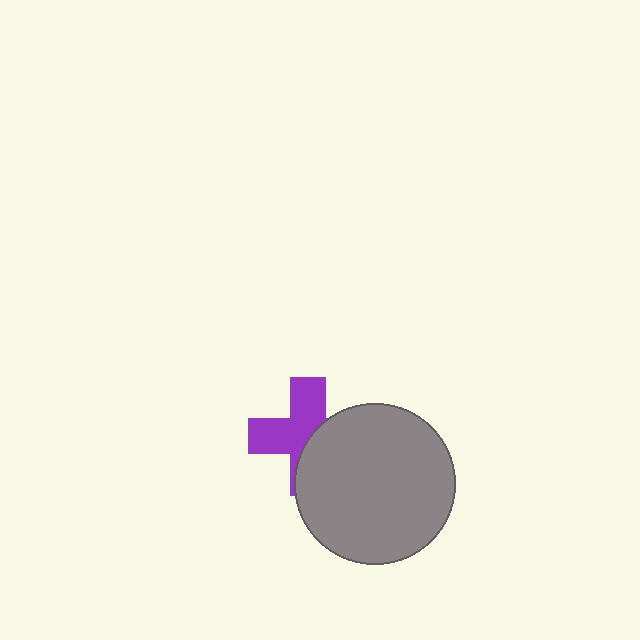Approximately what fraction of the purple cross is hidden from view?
Roughly 45% of the purple cross is hidden behind the gray circle.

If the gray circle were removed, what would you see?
You would see the complete purple cross.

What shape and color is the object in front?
The object in front is a gray circle.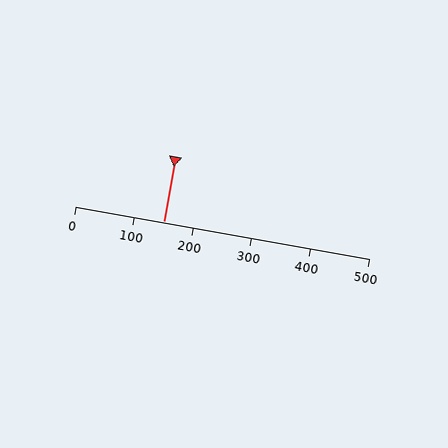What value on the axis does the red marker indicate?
The marker indicates approximately 150.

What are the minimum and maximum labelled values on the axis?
The axis runs from 0 to 500.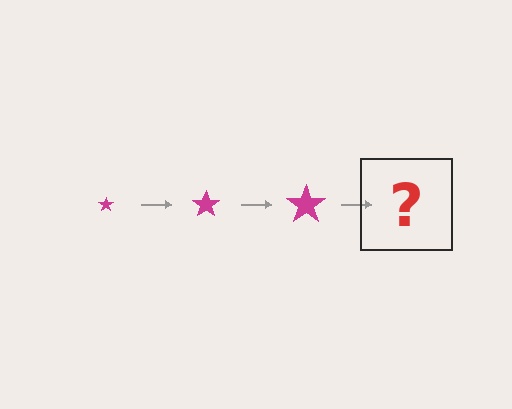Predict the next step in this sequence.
The next step is a magenta star, larger than the previous one.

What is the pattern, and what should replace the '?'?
The pattern is that the star gets progressively larger each step. The '?' should be a magenta star, larger than the previous one.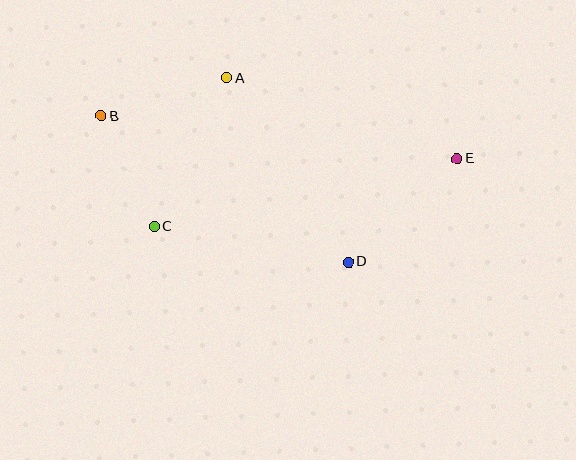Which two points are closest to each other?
Points B and C are closest to each other.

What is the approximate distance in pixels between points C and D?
The distance between C and D is approximately 198 pixels.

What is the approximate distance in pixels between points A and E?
The distance between A and E is approximately 244 pixels.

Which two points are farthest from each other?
Points B and E are farthest from each other.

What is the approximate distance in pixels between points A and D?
The distance between A and D is approximately 221 pixels.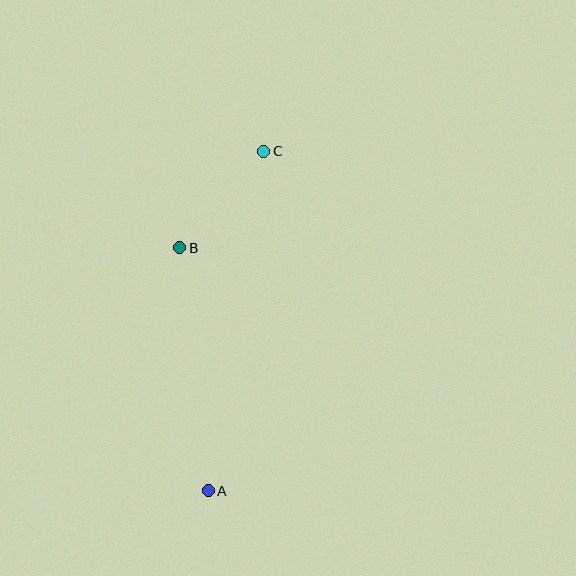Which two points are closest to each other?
Points B and C are closest to each other.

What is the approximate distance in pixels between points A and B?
The distance between A and B is approximately 245 pixels.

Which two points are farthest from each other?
Points A and C are farthest from each other.